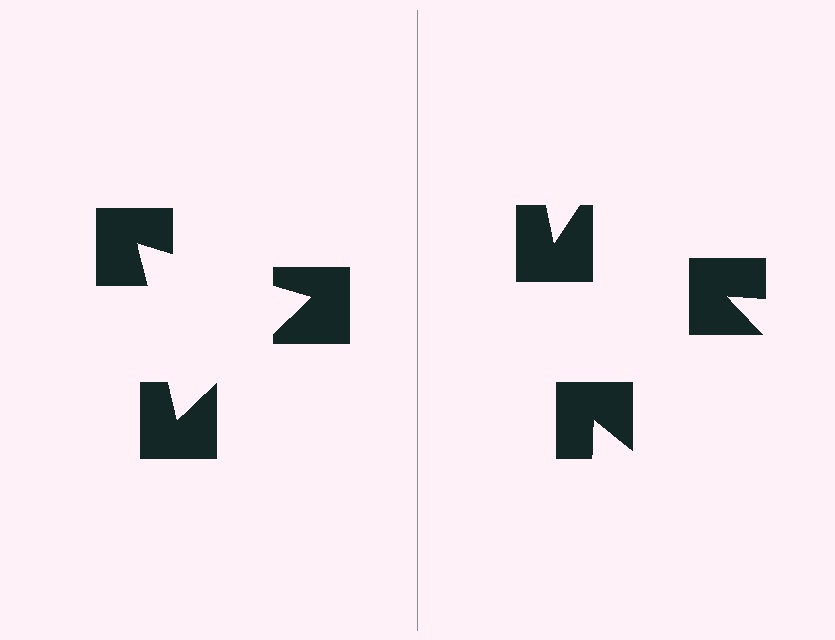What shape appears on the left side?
An illusory triangle.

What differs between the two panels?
The notched squares are positioned identically on both sides; only the wedge orientations differ. On the left they align to a triangle; on the right they are misaligned.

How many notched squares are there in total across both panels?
6 — 3 on each side.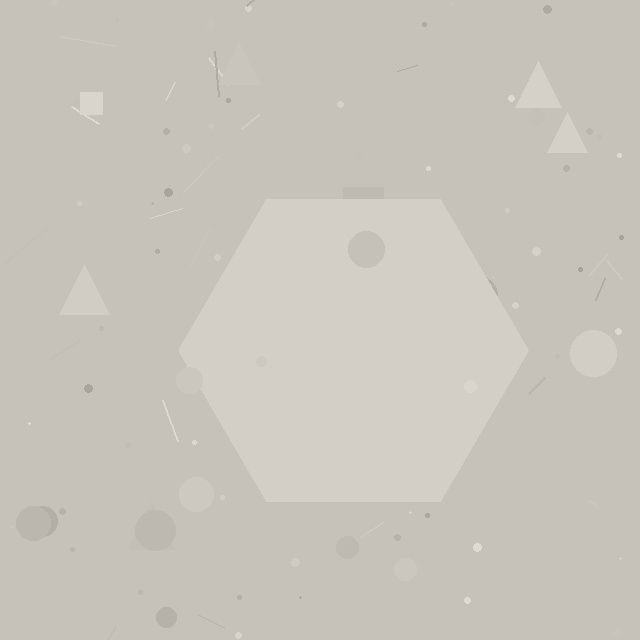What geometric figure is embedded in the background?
A hexagon is embedded in the background.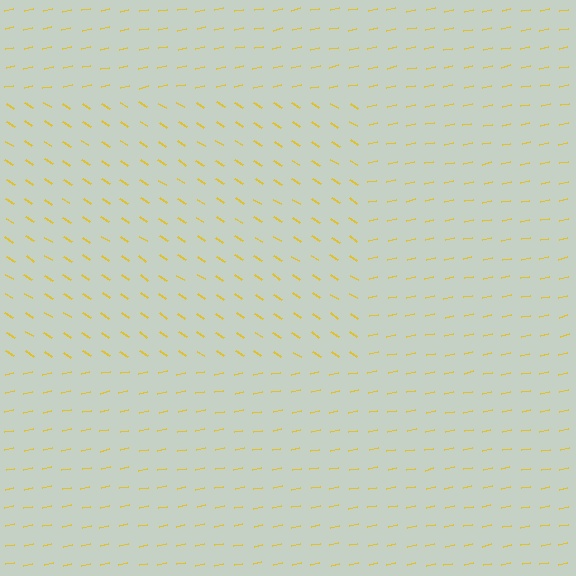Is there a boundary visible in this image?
Yes, there is a texture boundary formed by a change in line orientation.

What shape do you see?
I see a rectangle.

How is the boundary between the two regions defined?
The boundary is defined purely by a change in line orientation (approximately 45 degrees difference). All lines are the same color and thickness.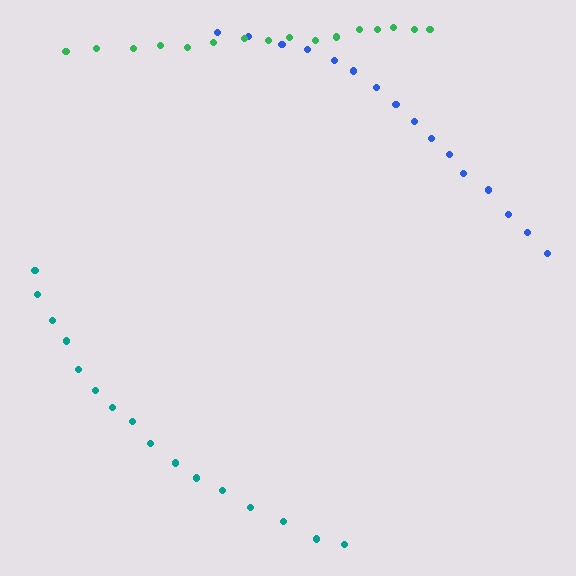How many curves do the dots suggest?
There are 3 distinct paths.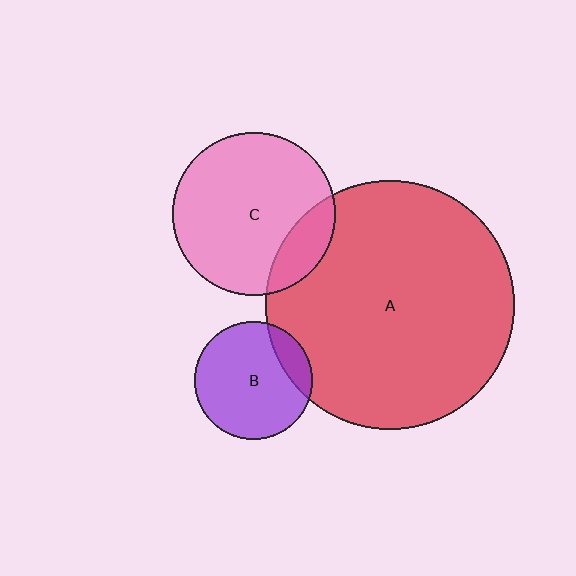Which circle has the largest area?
Circle A (red).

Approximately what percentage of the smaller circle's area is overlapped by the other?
Approximately 15%.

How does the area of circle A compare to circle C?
Approximately 2.3 times.